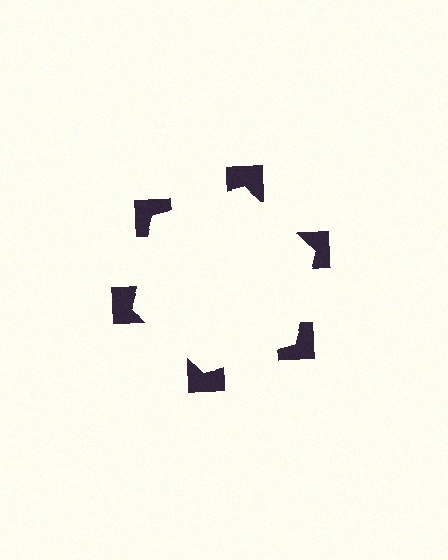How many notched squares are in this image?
There are 6 — one at each vertex of the illusory hexagon.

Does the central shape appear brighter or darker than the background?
It typically appears slightly brighter than the background, even though no actual brightness change is drawn.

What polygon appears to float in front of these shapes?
An illusory hexagon — its edges are inferred from the aligned wedge cuts in the notched squares, not physically drawn.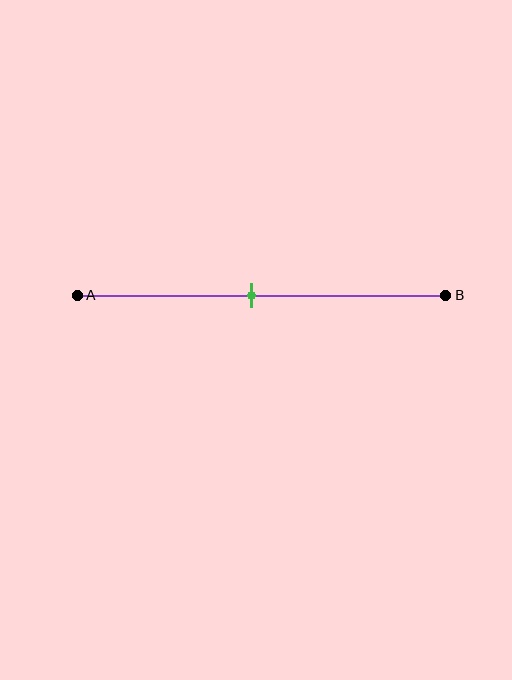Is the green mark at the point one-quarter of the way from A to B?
No, the mark is at about 45% from A, not at the 25% one-quarter point.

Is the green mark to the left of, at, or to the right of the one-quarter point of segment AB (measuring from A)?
The green mark is to the right of the one-quarter point of segment AB.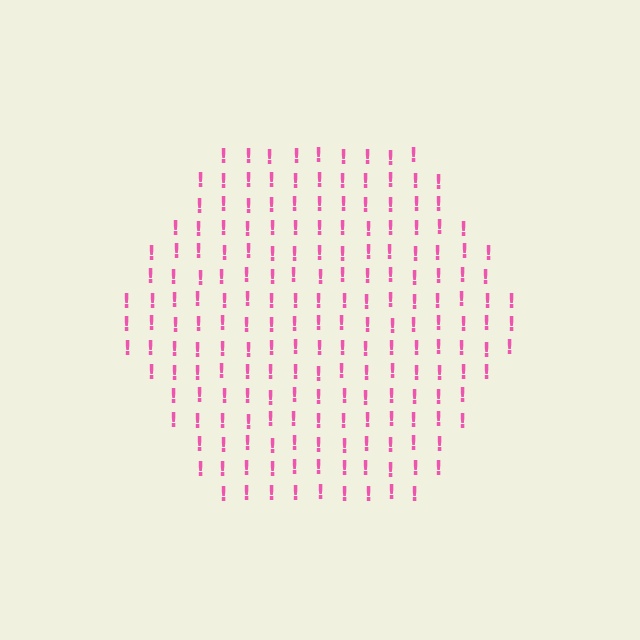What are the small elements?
The small elements are exclamation marks.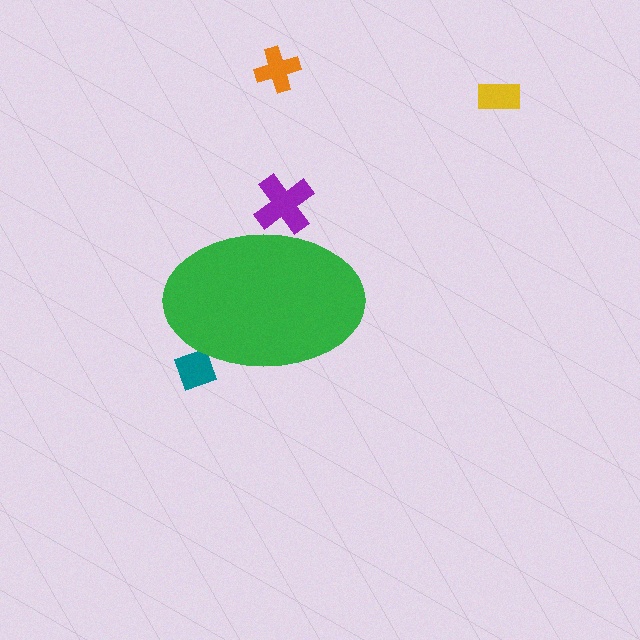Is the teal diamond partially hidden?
Yes, the teal diamond is partially hidden behind the green ellipse.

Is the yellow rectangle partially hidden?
No, the yellow rectangle is fully visible.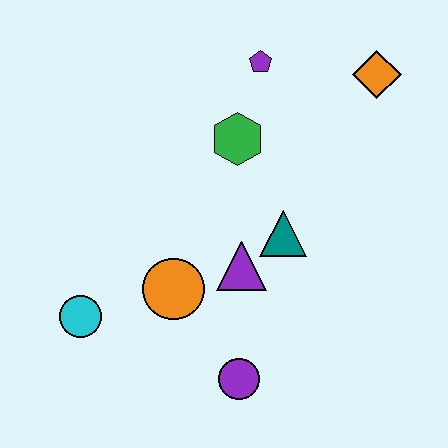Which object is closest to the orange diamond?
The purple pentagon is closest to the orange diamond.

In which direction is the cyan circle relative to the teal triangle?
The cyan circle is to the left of the teal triangle.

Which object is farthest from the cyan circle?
The orange diamond is farthest from the cyan circle.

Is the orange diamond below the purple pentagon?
Yes